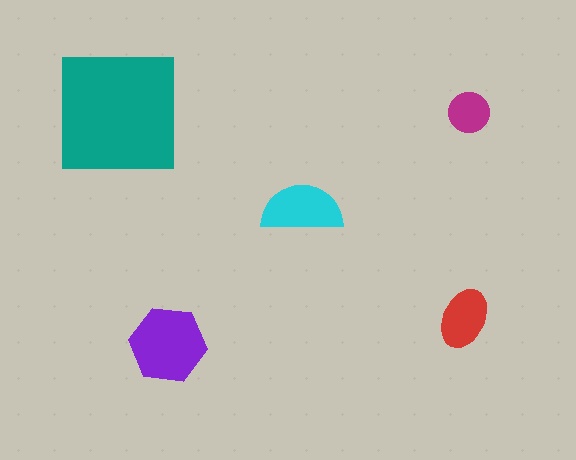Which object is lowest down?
The purple hexagon is bottommost.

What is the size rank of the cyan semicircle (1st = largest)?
3rd.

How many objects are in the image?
There are 5 objects in the image.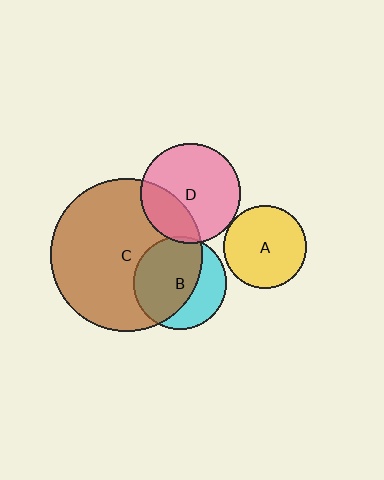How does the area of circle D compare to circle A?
Approximately 1.5 times.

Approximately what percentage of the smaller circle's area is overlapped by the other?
Approximately 65%.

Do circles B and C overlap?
Yes.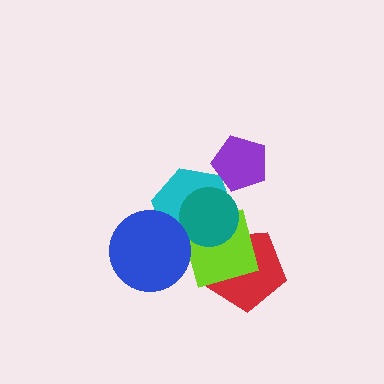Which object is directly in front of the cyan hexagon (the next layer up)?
The lime diamond is directly in front of the cyan hexagon.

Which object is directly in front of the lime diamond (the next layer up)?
The teal circle is directly in front of the lime diamond.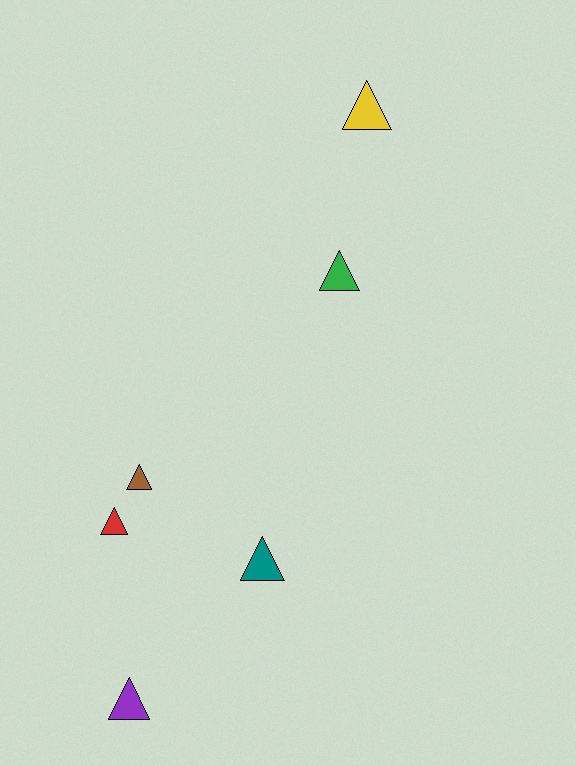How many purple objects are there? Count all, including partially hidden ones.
There is 1 purple object.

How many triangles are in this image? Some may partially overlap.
There are 6 triangles.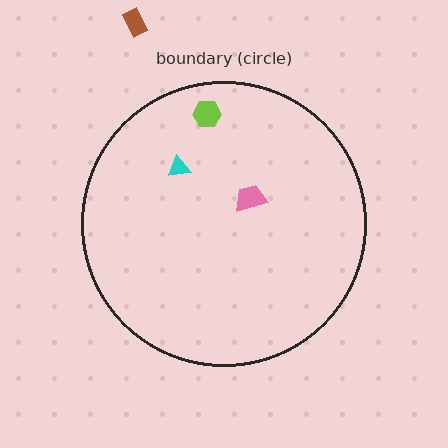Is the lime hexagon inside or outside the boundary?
Inside.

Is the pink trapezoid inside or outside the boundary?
Inside.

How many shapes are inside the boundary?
3 inside, 1 outside.